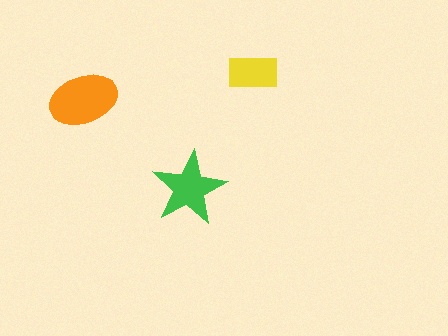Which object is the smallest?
The yellow rectangle.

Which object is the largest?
The orange ellipse.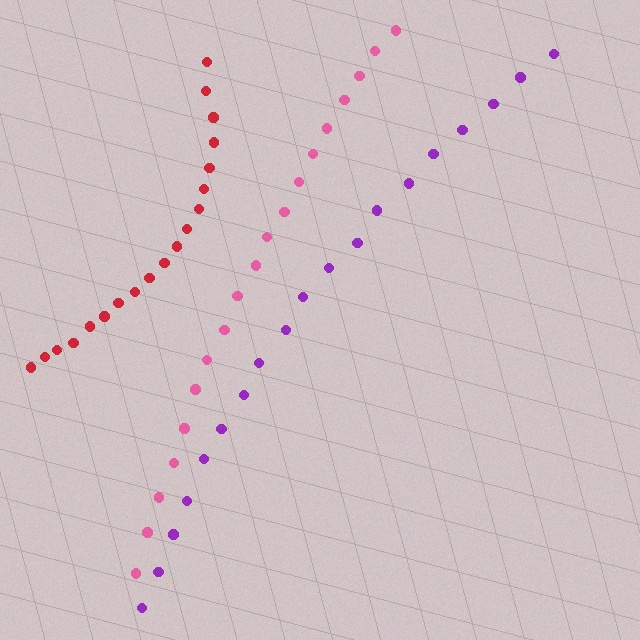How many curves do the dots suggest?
There are 3 distinct paths.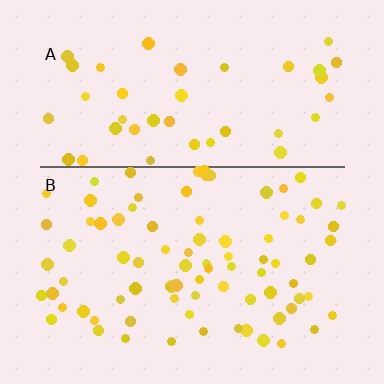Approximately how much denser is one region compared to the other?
Approximately 1.9× — region B over region A.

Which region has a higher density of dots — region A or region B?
B (the bottom).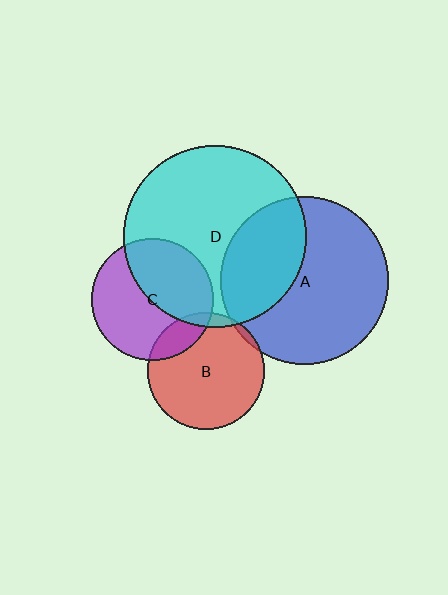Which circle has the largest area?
Circle D (cyan).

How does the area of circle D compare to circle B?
Approximately 2.4 times.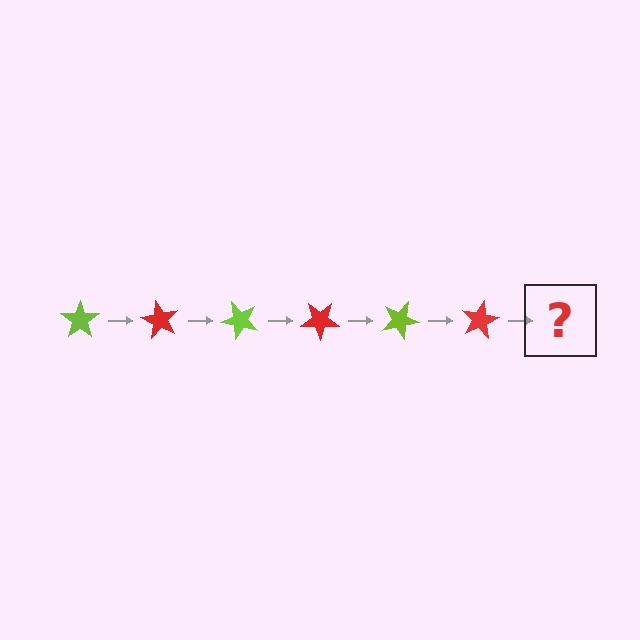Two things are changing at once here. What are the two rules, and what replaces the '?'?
The two rules are that it rotates 60 degrees each step and the color cycles through lime and red. The '?' should be a lime star, rotated 360 degrees from the start.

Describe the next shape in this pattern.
It should be a lime star, rotated 360 degrees from the start.